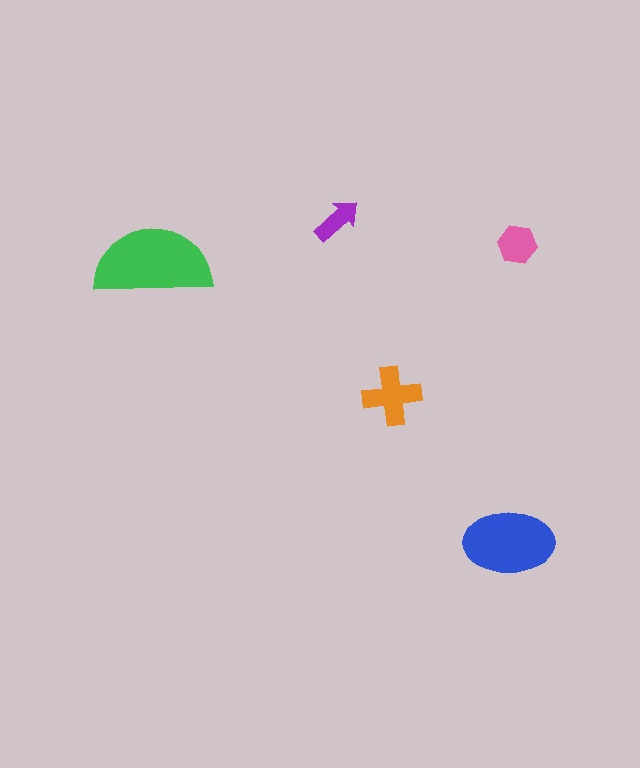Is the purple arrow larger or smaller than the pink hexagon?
Smaller.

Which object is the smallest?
The purple arrow.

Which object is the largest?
The green semicircle.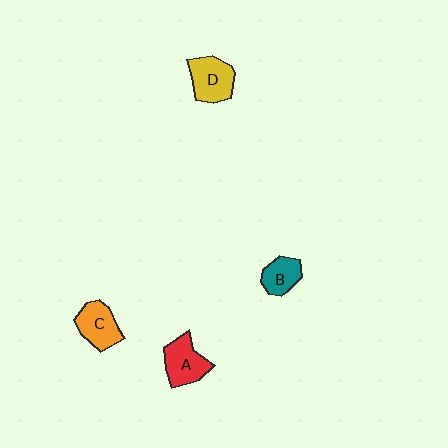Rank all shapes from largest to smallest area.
From largest to smallest: D (yellow), A (red), C (orange), B (teal).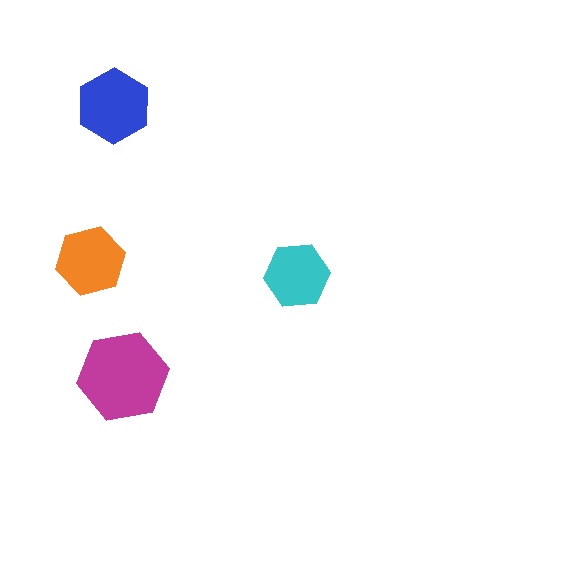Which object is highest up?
The blue hexagon is topmost.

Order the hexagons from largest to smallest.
the magenta one, the blue one, the orange one, the cyan one.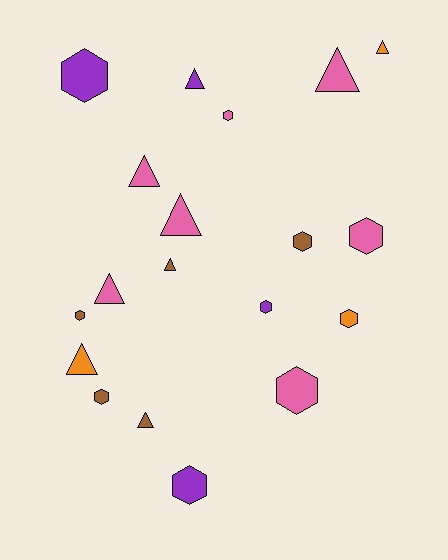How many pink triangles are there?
There are 4 pink triangles.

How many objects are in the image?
There are 19 objects.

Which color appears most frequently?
Pink, with 7 objects.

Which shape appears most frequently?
Hexagon, with 10 objects.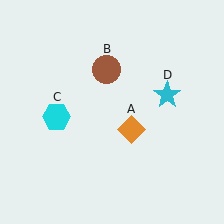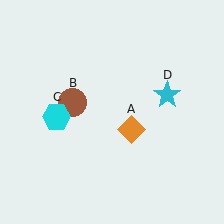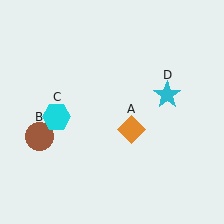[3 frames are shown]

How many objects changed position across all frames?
1 object changed position: brown circle (object B).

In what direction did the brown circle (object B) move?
The brown circle (object B) moved down and to the left.